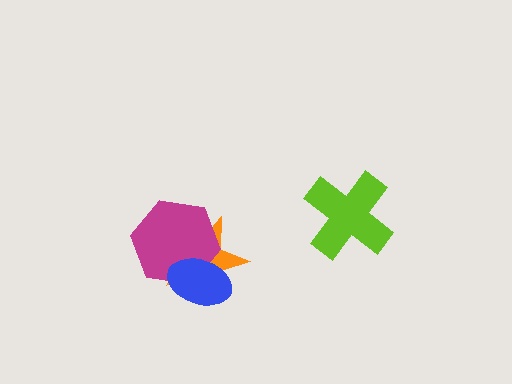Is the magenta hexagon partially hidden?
Yes, it is partially covered by another shape.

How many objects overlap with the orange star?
2 objects overlap with the orange star.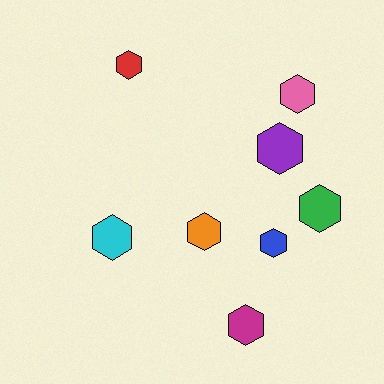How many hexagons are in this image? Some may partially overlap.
There are 8 hexagons.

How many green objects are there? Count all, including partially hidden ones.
There is 1 green object.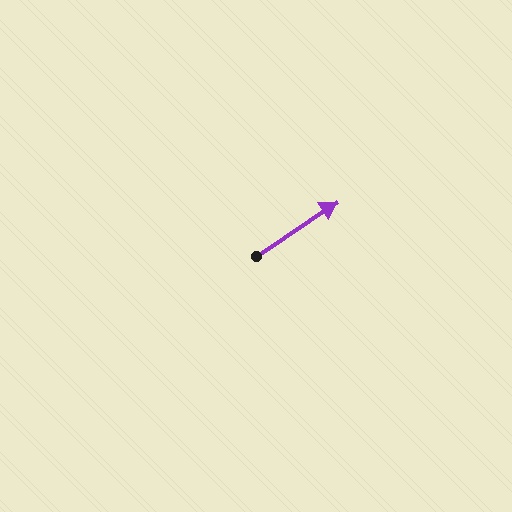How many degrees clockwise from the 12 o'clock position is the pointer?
Approximately 56 degrees.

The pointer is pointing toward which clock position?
Roughly 2 o'clock.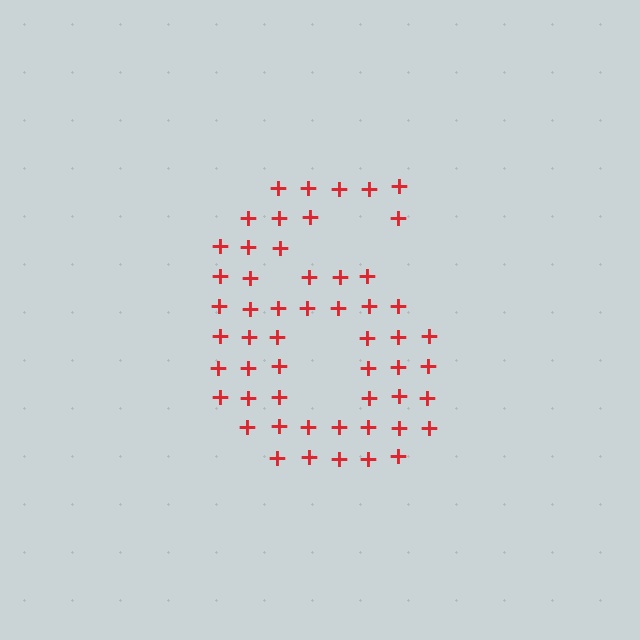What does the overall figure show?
The overall figure shows the digit 6.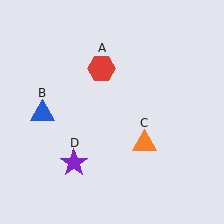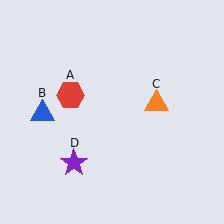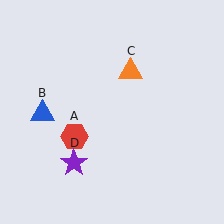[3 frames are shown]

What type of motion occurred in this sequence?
The red hexagon (object A), orange triangle (object C) rotated counterclockwise around the center of the scene.